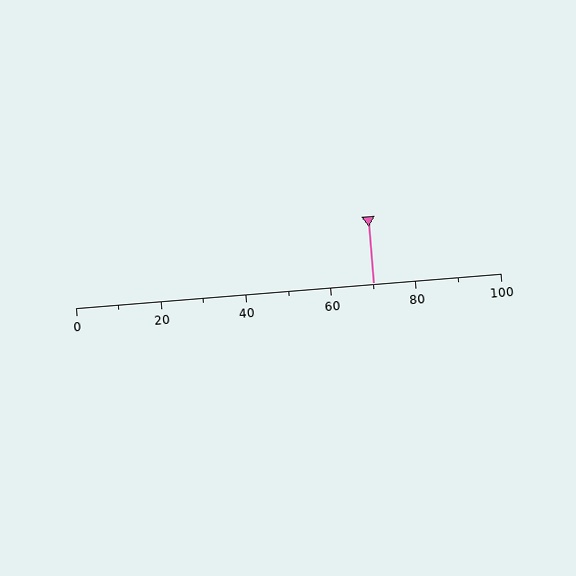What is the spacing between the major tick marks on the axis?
The major ticks are spaced 20 apart.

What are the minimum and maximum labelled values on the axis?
The axis runs from 0 to 100.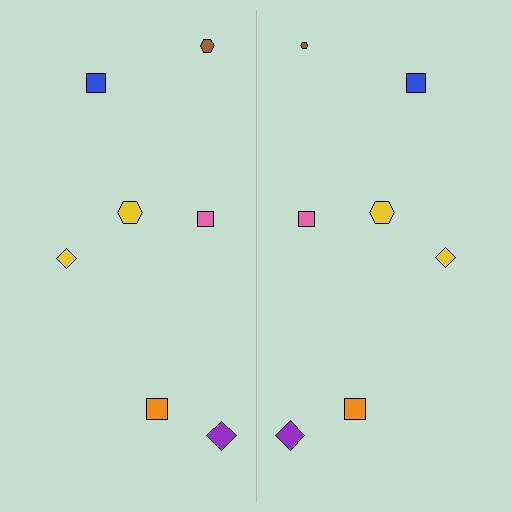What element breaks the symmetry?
The brown hexagon on the right side has a different size than its mirror counterpart.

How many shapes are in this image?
There are 14 shapes in this image.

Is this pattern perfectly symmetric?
No, the pattern is not perfectly symmetric. The brown hexagon on the right side has a different size than its mirror counterpart.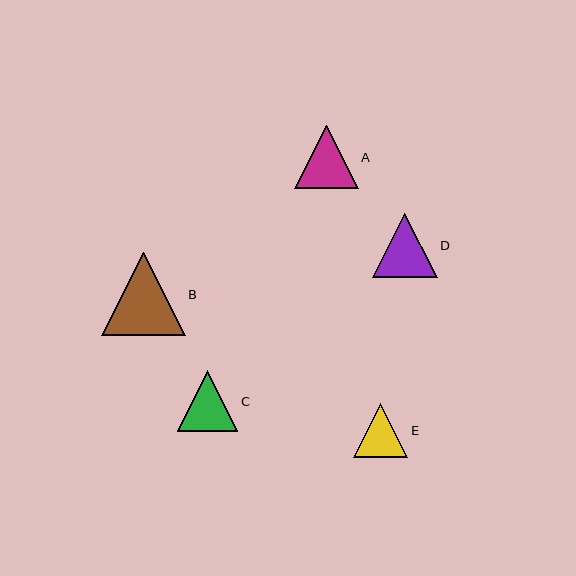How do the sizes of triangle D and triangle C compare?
Triangle D and triangle C are approximately the same size.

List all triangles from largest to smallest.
From largest to smallest: B, D, A, C, E.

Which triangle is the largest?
Triangle B is the largest with a size of approximately 83 pixels.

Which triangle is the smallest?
Triangle E is the smallest with a size of approximately 54 pixels.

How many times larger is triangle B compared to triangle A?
Triangle B is approximately 1.3 times the size of triangle A.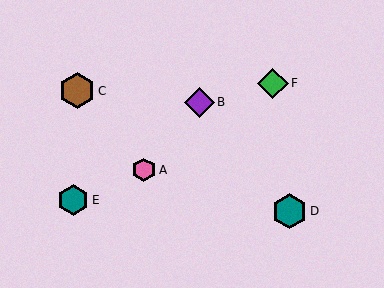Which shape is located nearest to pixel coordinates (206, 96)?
The purple diamond (labeled B) at (199, 102) is nearest to that location.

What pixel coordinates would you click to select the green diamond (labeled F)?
Click at (273, 83) to select the green diamond F.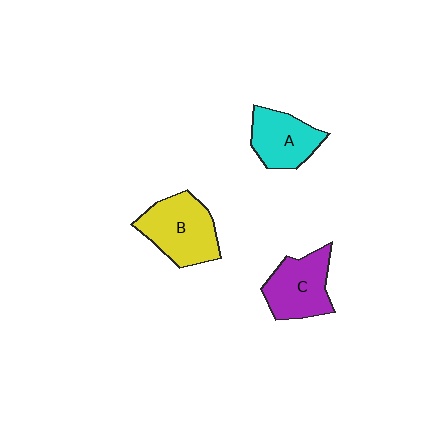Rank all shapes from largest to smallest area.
From largest to smallest: B (yellow), C (purple), A (cyan).